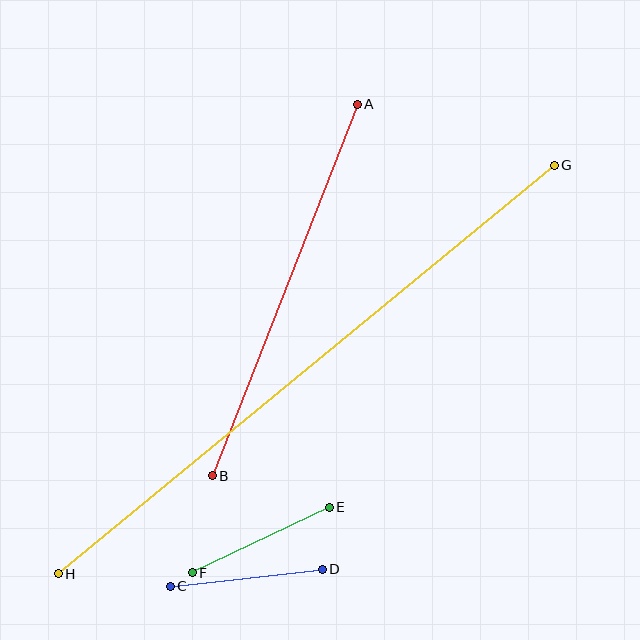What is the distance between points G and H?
The distance is approximately 642 pixels.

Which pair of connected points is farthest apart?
Points G and H are farthest apart.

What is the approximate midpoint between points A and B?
The midpoint is at approximately (285, 290) pixels.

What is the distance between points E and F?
The distance is approximately 152 pixels.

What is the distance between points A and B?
The distance is approximately 398 pixels.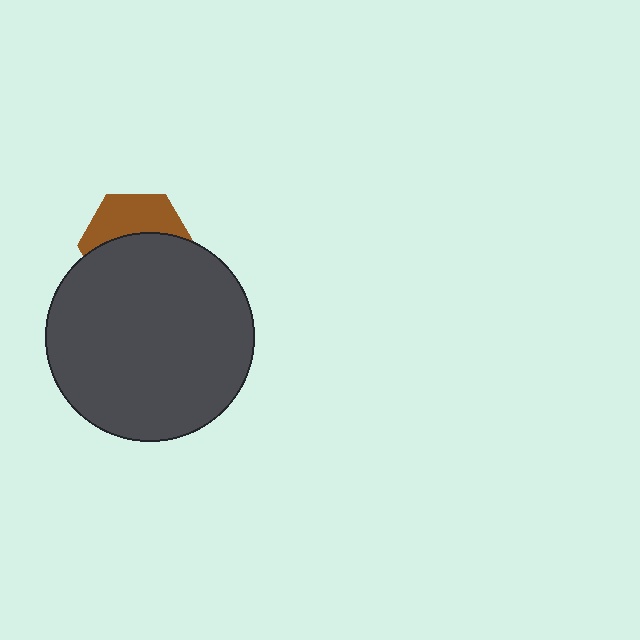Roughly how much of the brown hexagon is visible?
A small part of it is visible (roughly 41%).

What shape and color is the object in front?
The object in front is a dark gray circle.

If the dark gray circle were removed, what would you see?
You would see the complete brown hexagon.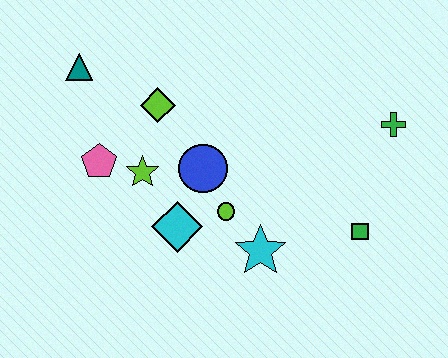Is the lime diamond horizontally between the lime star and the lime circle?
Yes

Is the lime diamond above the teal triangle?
No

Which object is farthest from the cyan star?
The teal triangle is farthest from the cyan star.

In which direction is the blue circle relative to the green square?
The blue circle is to the left of the green square.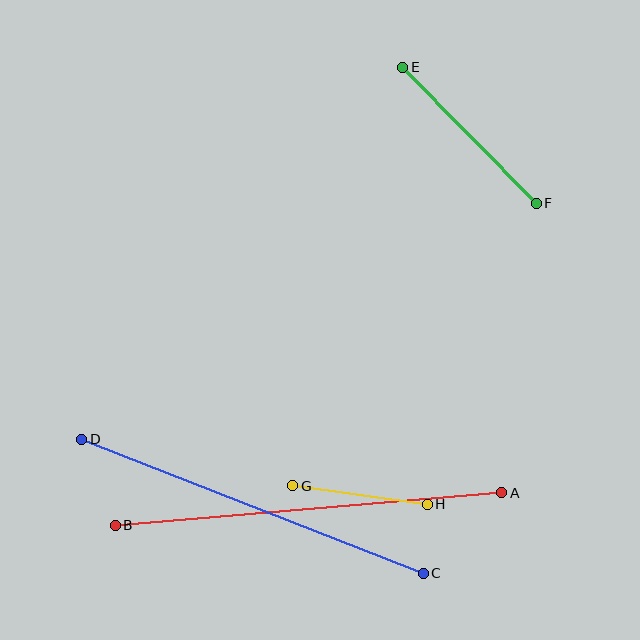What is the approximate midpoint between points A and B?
The midpoint is at approximately (309, 509) pixels.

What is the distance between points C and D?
The distance is approximately 367 pixels.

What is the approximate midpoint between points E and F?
The midpoint is at approximately (470, 135) pixels.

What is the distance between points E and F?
The distance is approximately 191 pixels.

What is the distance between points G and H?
The distance is approximately 136 pixels.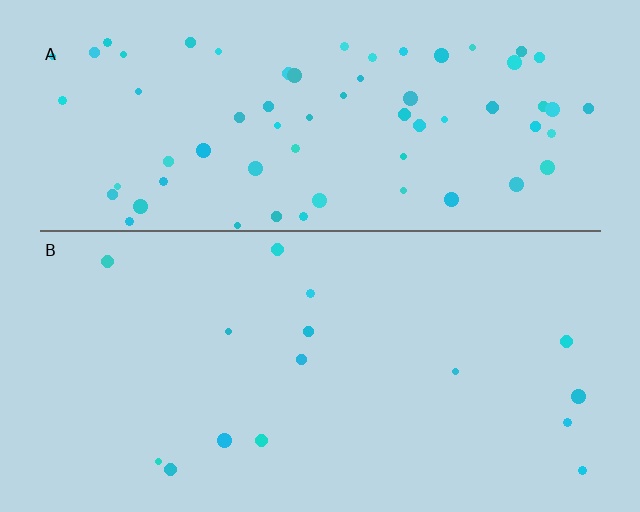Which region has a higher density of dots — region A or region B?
A (the top).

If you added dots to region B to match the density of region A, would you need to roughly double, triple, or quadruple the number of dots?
Approximately quadruple.